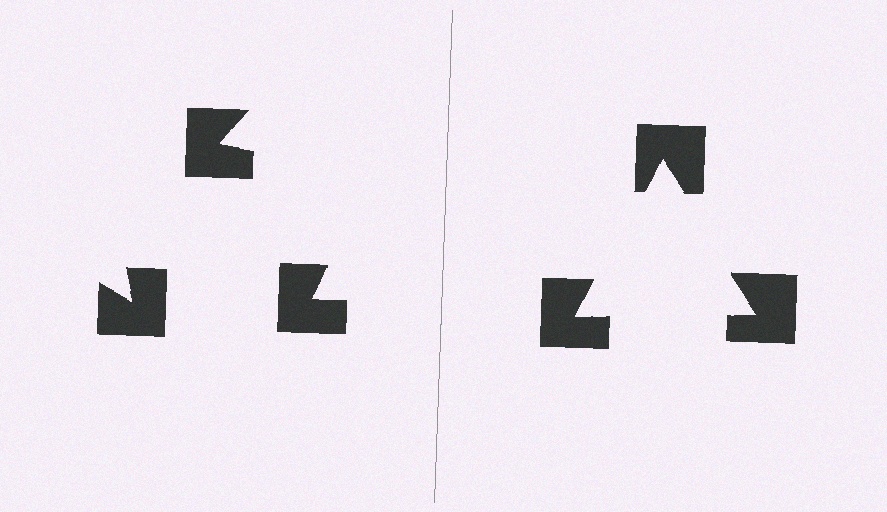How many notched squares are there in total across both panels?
6 — 3 on each side.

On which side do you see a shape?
An illusory triangle appears on the right side. On the left side the wedge cuts are rotated, so no coherent shape forms.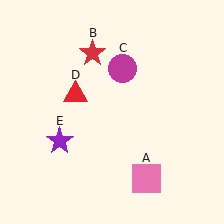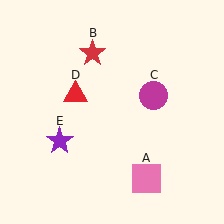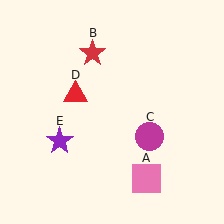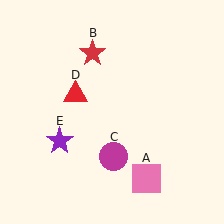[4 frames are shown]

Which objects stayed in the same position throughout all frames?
Pink square (object A) and red star (object B) and red triangle (object D) and purple star (object E) remained stationary.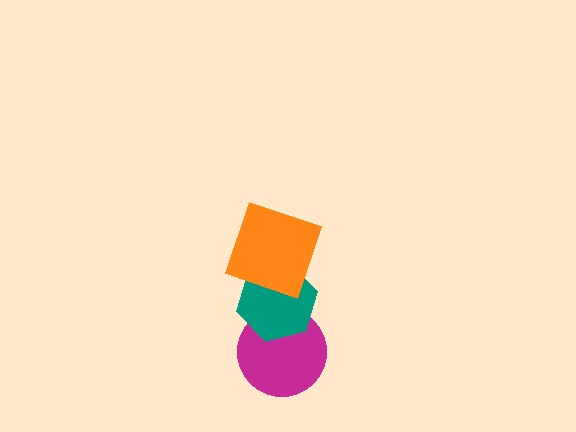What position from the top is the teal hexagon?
The teal hexagon is 2nd from the top.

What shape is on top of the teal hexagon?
The orange square is on top of the teal hexagon.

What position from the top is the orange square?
The orange square is 1st from the top.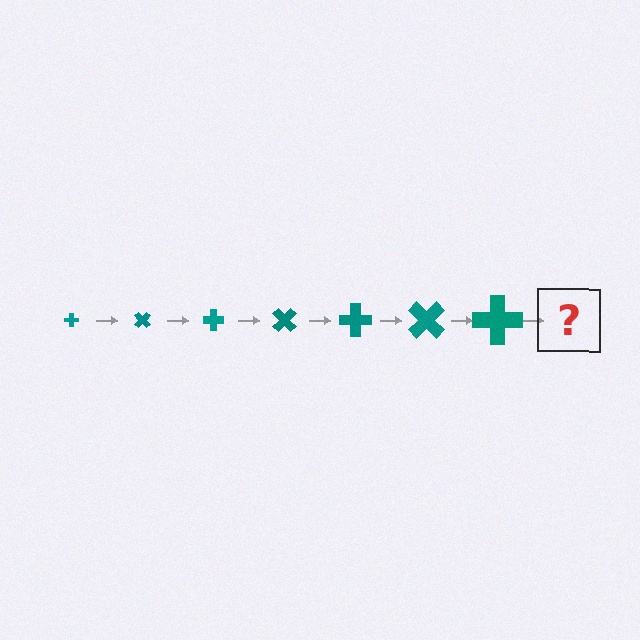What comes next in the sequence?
The next element should be a cross, larger than the previous one and rotated 315 degrees from the start.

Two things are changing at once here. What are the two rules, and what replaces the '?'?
The two rules are that the cross grows larger each step and it rotates 45 degrees each step. The '?' should be a cross, larger than the previous one and rotated 315 degrees from the start.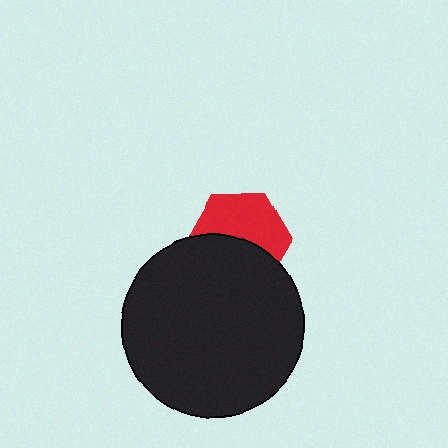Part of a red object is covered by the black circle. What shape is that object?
It is a hexagon.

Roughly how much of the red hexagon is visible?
About half of it is visible (roughly 52%).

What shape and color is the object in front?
The object in front is a black circle.